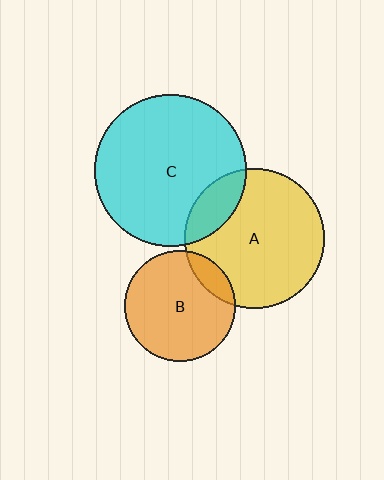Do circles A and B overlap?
Yes.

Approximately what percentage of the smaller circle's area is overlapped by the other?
Approximately 15%.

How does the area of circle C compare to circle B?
Approximately 1.9 times.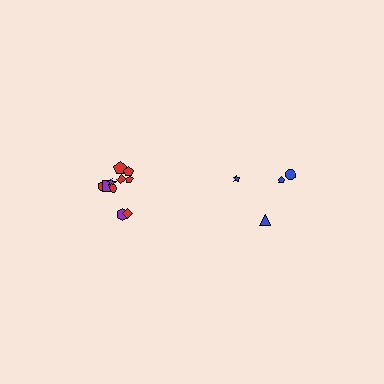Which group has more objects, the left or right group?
The left group.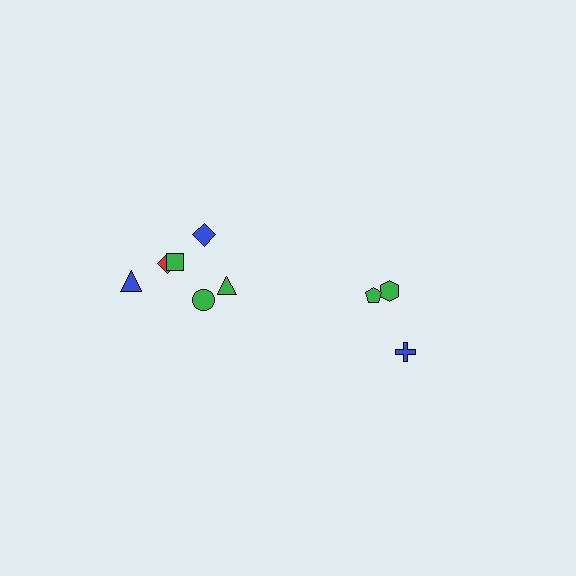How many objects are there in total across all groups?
There are 9 objects.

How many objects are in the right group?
There are 3 objects.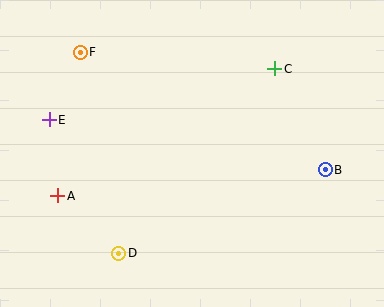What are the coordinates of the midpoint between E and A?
The midpoint between E and A is at (54, 158).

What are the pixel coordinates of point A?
Point A is at (58, 196).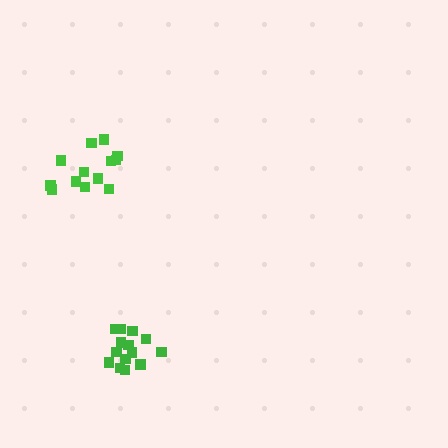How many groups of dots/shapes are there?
There are 2 groups.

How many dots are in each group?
Group 1: 13 dots, Group 2: 14 dots (27 total).